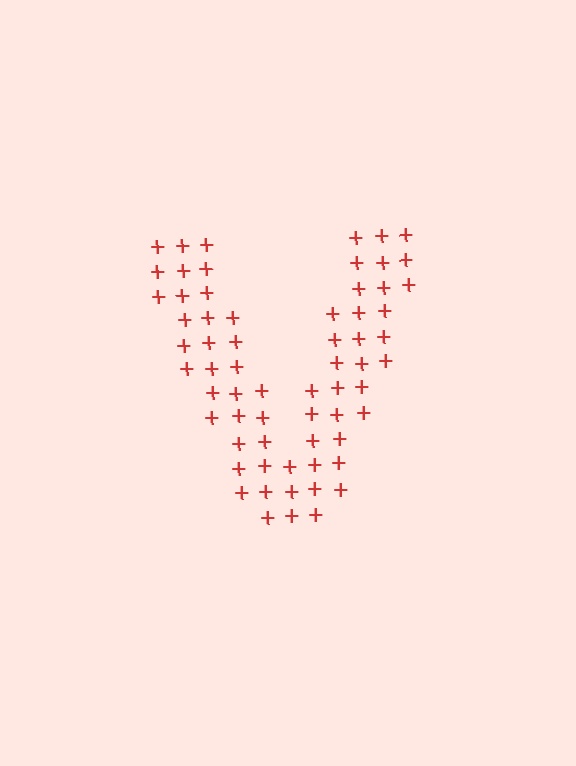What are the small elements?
The small elements are plus signs.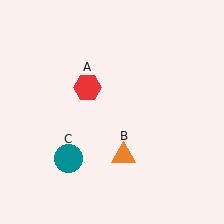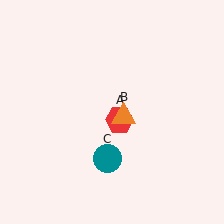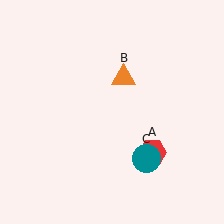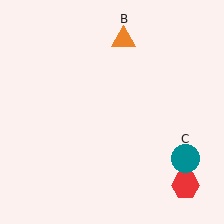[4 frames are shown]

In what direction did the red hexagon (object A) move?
The red hexagon (object A) moved down and to the right.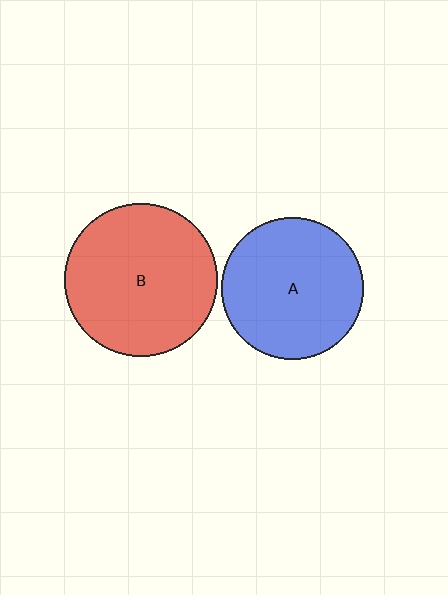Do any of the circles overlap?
No, none of the circles overlap.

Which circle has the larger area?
Circle B (red).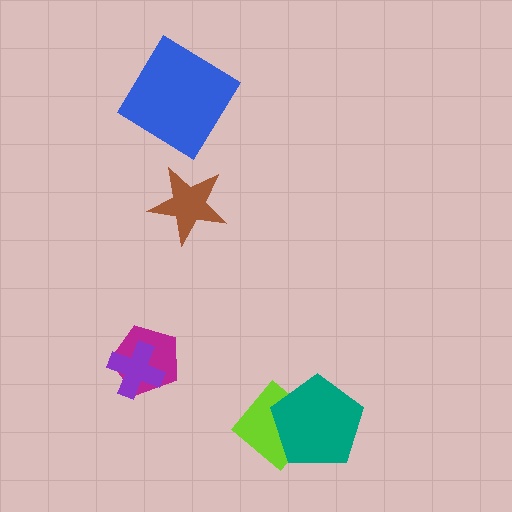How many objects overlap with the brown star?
0 objects overlap with the brown star.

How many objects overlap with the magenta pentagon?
1 object overlaps with the magenta pentagon.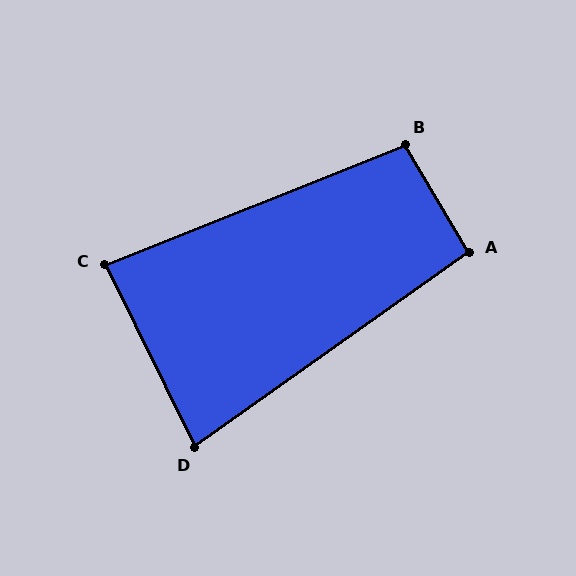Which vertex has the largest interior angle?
B, at approximately 99 degrees.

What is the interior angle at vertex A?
Approximately 94 degrees (approximately right).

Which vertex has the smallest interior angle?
D, at approximately 81 degrees.